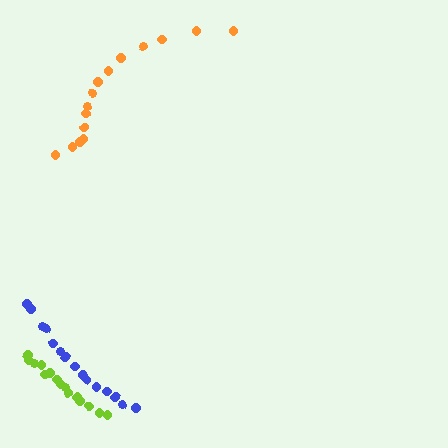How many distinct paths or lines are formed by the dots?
There are 3 distinct paths.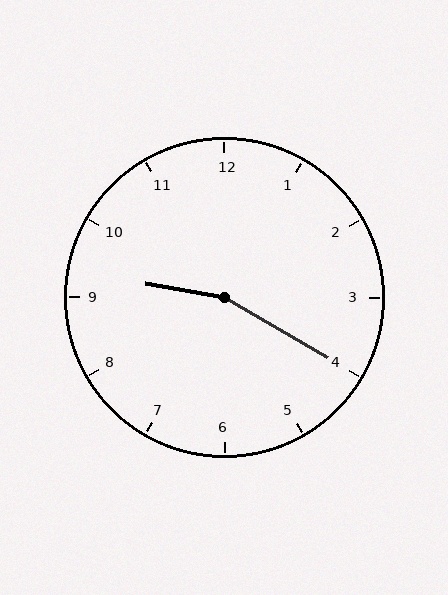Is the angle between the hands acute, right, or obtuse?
It is obtuse.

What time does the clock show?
9:20.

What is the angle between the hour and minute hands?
Approximately 160 degrees.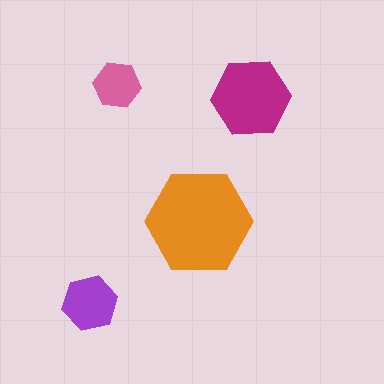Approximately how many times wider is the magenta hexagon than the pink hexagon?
About 1.5 times wider.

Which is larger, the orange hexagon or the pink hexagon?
The orange one.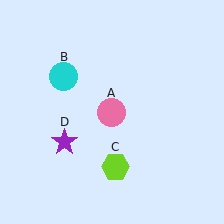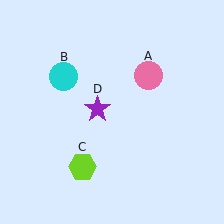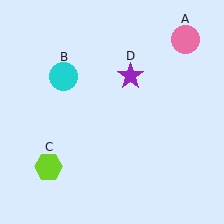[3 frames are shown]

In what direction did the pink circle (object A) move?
The pink circle (object A) moved up and to the right.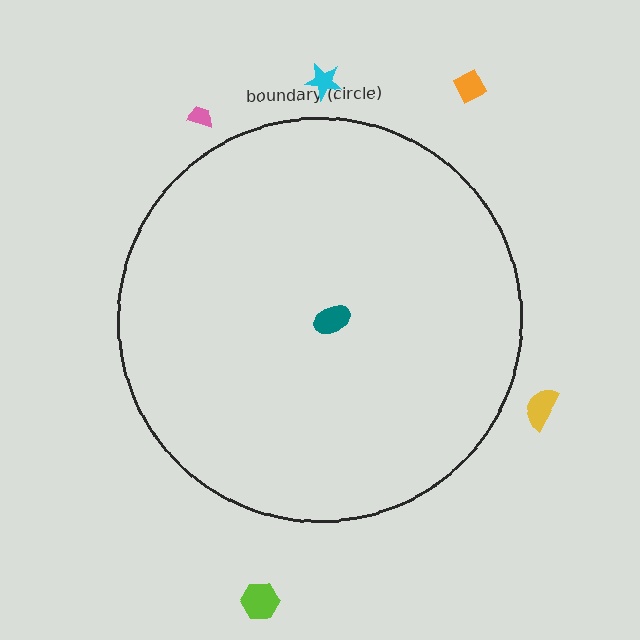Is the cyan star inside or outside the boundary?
Outside.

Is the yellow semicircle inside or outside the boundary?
Outside.